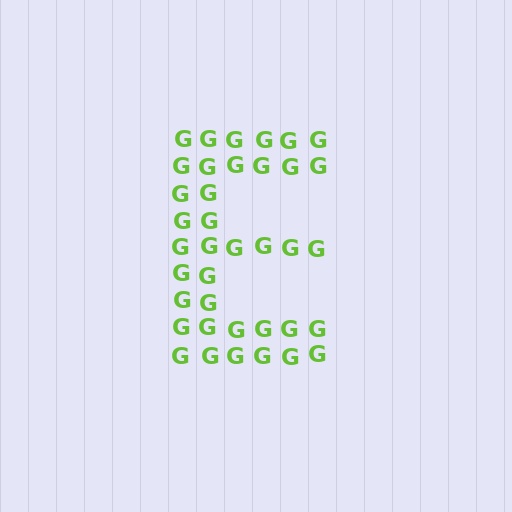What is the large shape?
The large shape is the letter E.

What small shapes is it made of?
It is made of small letter G's.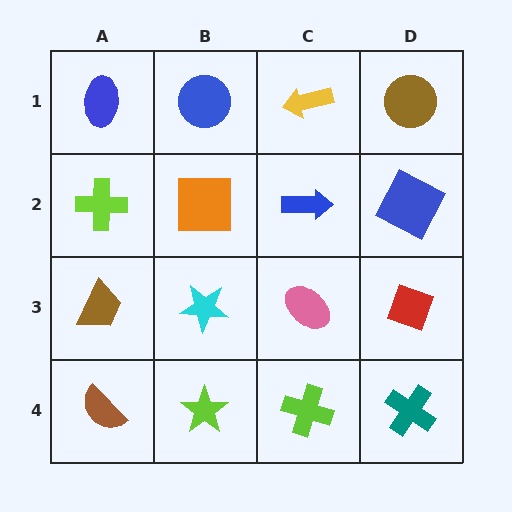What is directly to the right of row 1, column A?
A blue circle.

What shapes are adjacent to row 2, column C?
A yellow arrow (row 1, column C), a pink ellipse (row 3, column C), an orange square (row 2, column B), a blue square (row 2, column D).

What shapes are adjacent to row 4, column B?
A cyan star (row 3, column B), a brown semicircle (row 4, column A), a lime cross (row 4, column C).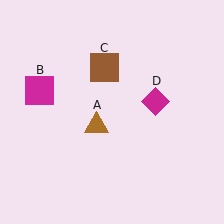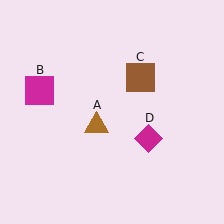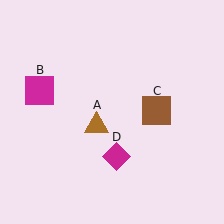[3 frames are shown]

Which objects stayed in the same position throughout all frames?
Brown triangle (object A) and magenta square (object B) remained stationary.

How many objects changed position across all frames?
2 objects changed position: brown square (object C), magenta diamond (object D).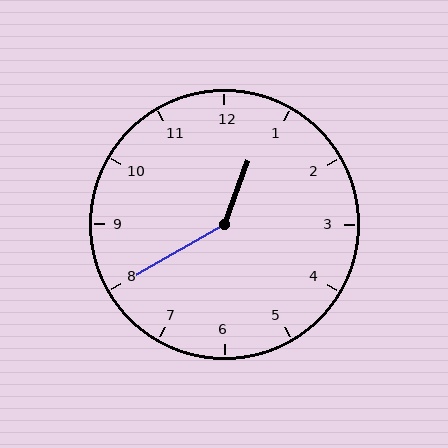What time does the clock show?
12:40.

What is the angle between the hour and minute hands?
Approximately 140 degrees.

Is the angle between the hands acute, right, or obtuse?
It is obtuse.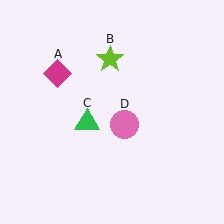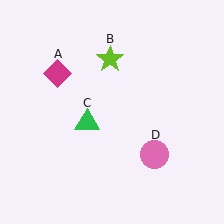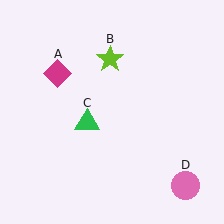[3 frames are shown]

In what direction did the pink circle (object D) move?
The pink circle (object D) moved down and to the right.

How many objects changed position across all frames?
1 object changed position: pink circle (object D).